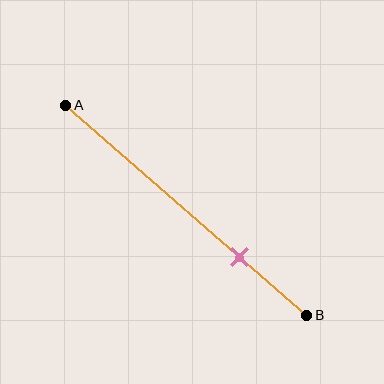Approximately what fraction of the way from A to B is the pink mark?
The pink mark is approximately 70% of the way from A to B.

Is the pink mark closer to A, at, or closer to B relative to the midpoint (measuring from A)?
The pink mark is closer to point B than the midpoint of segment AB.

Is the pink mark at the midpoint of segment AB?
No, the mark is at about 70% from A, not at the 50% midpoint.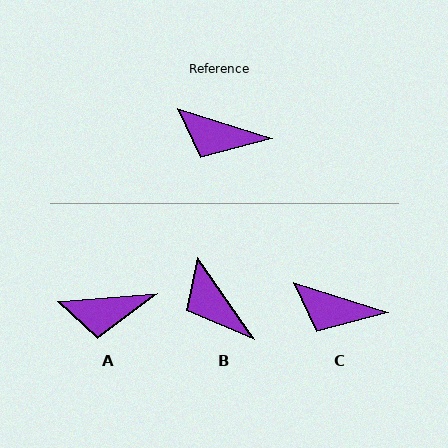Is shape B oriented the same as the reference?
No, it is off by about 38 degrees.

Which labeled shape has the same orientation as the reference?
C.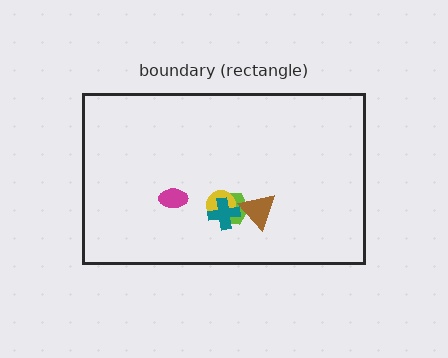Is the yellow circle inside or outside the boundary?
Inside.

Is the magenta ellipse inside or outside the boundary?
Inside.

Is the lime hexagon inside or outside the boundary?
Inside.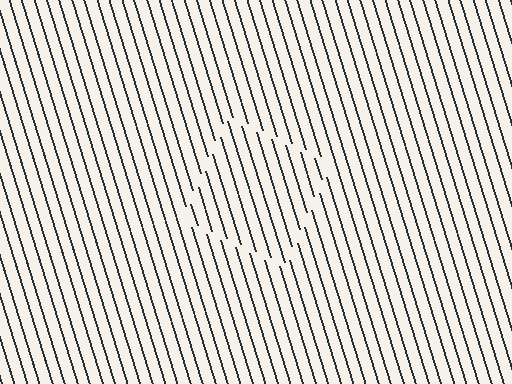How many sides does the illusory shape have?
4 sides — the line-ends trace a square.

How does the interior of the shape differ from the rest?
The interior of the shape contains the same grating, shifted by half a period — the contour is defined by the phase discontinuity where line-ends from the inner and outer gratings abut.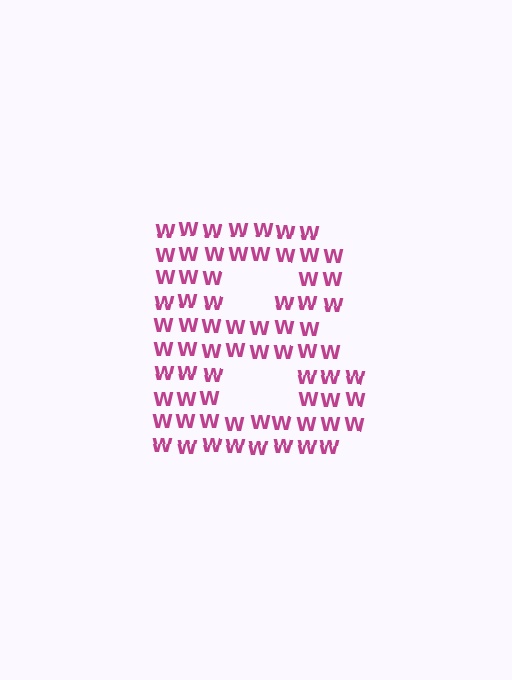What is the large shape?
The large shape is the letter B.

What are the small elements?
The small elements are letter W's.